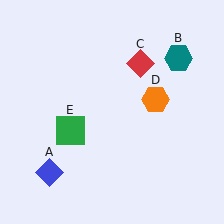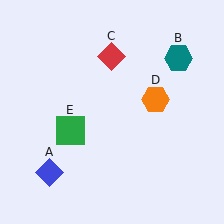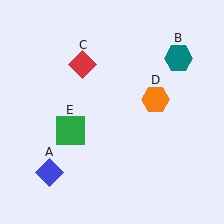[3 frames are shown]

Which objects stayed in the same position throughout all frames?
Blue diamond (object A) and teal hexagon (object B) and orange hexagon (object D) and green square (object E) remained stationary.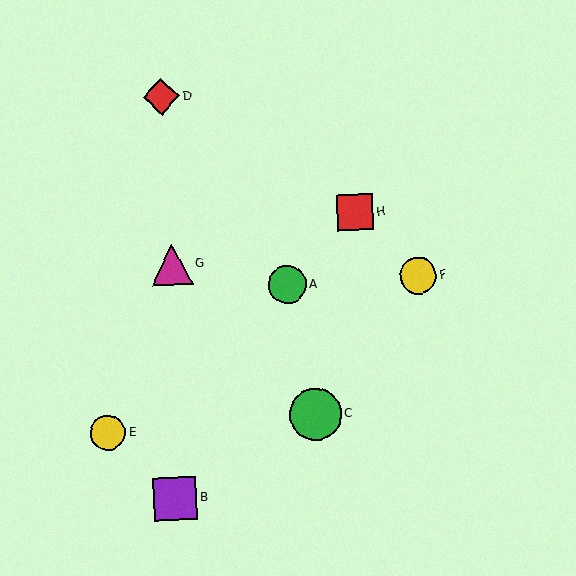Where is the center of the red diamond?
The center of the red diamond is at (161, 97).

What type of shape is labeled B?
Shape B is a purple square.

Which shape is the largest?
The green circle (labeled C) is the largest.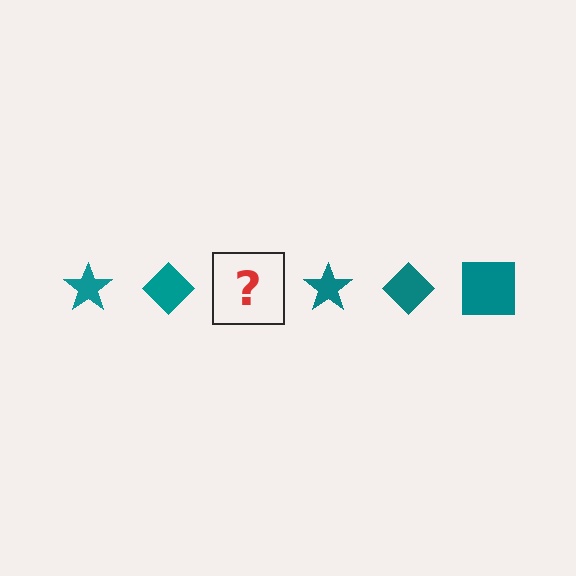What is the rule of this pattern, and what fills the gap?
The rule is that the pattern cycles through star, diamond, square shapes in teal. The gap should be filled with a teal square.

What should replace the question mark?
The question mark should be replaced with a teal square.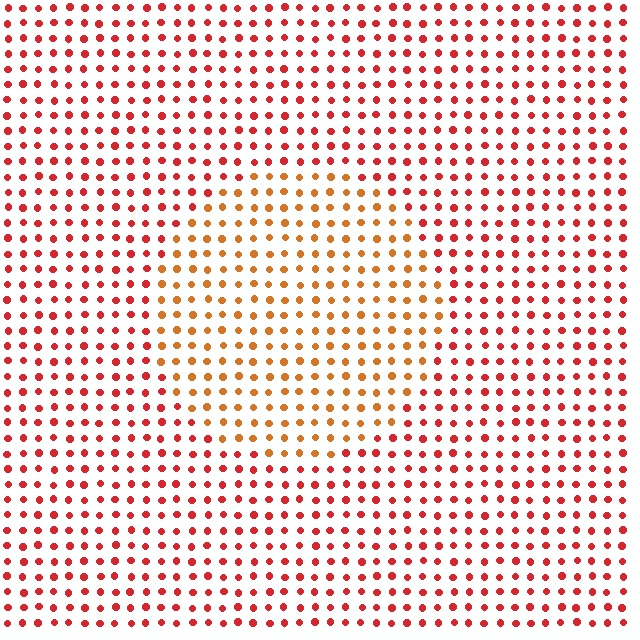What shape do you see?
I see a circle.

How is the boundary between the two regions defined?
The boundary is defined purely by a slight shift in hue (about 30 degrees). Spacing, size, and orientation are identical on both sides.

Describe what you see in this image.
The image is filled with small red elements in a uniform arrangement. A circle-shaped region is visible where the elements are tinted to a slightly different hue, forming a subtle color boundary.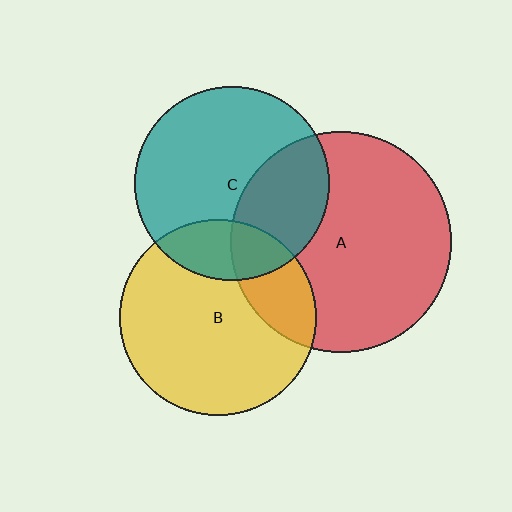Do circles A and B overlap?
Yes.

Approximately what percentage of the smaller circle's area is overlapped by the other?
Approximately 20%.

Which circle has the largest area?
Circle A (red).